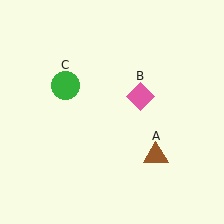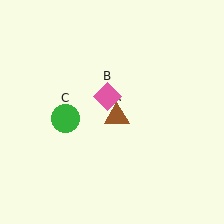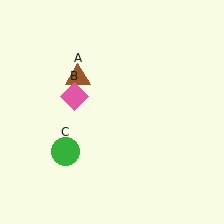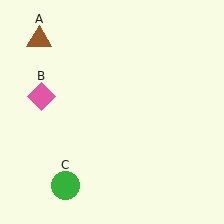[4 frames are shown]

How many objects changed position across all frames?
3 objects changed position: brown triangle (object A), pink diamond (object B), green circle (object C).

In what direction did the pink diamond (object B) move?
The pink diamond (object B) moved left.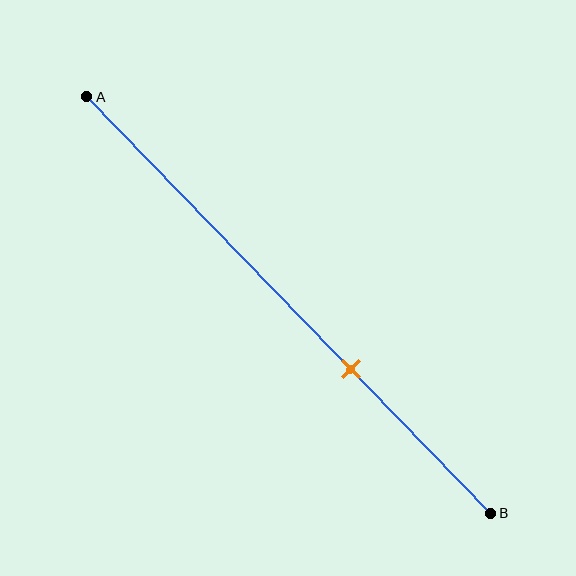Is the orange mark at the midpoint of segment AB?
No, the mark is at about 65% from A, not at the 50% midpoint.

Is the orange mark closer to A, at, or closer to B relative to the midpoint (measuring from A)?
The orange mark is closer to point B than the midpoint of segment AB.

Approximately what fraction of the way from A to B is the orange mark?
The orange mark is approximately 65% of the way from A to B.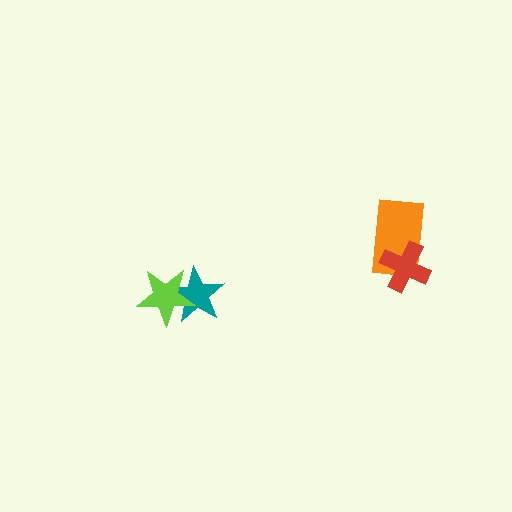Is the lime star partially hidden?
No, no other shape covers it.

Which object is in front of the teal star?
The lime star is in front of the teal star.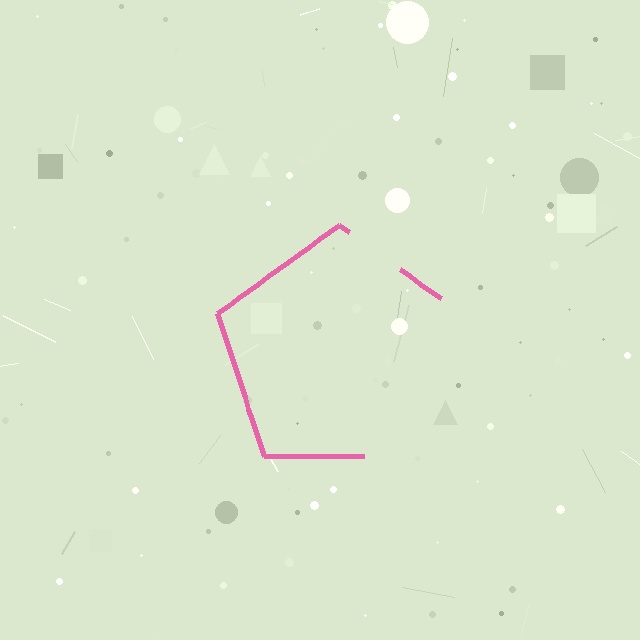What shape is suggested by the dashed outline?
The dashed outline suggests a pentagon.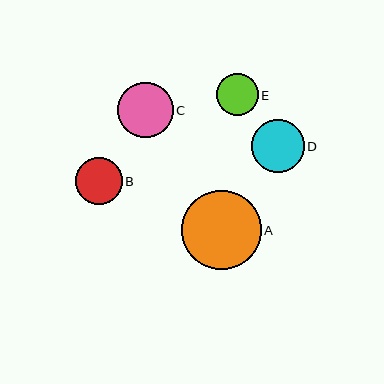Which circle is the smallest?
Circle E is the smallest with a size of approximately 41 pixels.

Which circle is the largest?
Circle A is the largest with a size of approximately 80 pixels.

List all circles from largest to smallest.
From largest to smallest: A, C, D, B, E.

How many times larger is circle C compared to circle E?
Circle C is approximately 1.4 times the size of circle E.